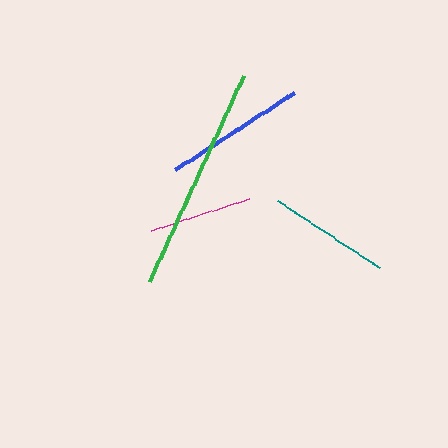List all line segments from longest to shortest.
From longest to shortest: green, blue, teal, magenta.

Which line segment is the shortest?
The magenta line is the shortest at approximately 103 pixels.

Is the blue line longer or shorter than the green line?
The green line is longer than the blue line.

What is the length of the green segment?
The green segment is approximately 227 pixels long.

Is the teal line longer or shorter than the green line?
The green line is longer than the teal line.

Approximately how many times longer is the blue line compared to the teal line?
The blue line is approximately 1.2 times the length of the teal line.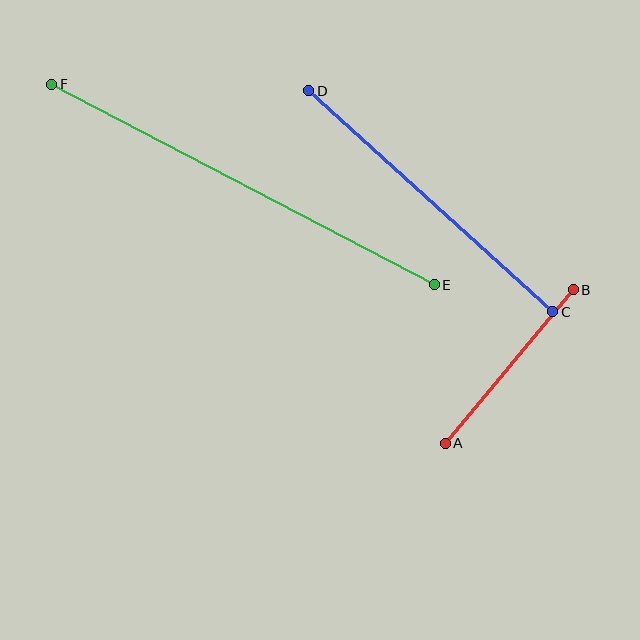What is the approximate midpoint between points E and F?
The midpoint is at approximately (243, 184) pixels.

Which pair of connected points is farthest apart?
Points E and F are farthest apart.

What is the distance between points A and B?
The distance is approximately 200 pixels.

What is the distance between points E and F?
The distance is approximately 432 pixels.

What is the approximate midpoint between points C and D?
The midpoint is at approximately (431, 201) pixels.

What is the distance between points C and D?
The distance is approximately 329 pixels.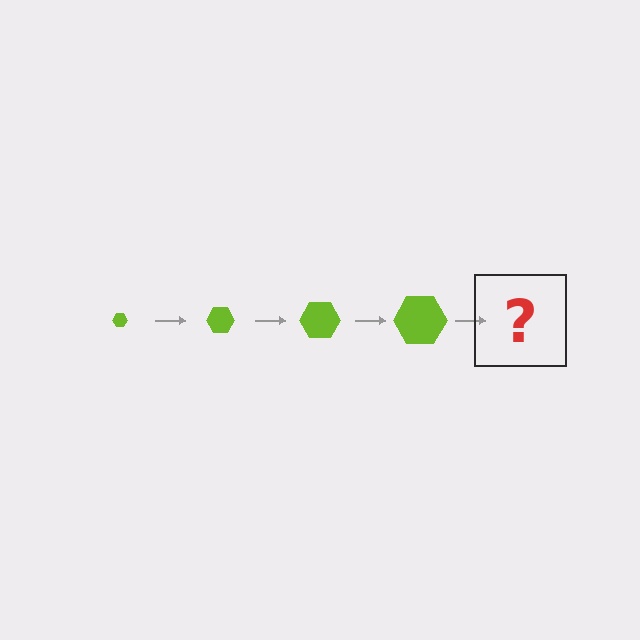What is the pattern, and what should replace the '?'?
The pattern is that the hexagon gets progressively larger each step. The '?' should be a lime hexagon, larger than the previous one.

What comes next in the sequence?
The next element should be a lime hexagon, larger than the previous one.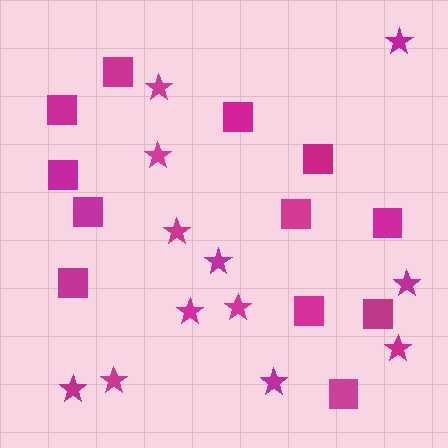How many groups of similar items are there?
There are 2 groups: one group of stars (12) and one group of squares (12).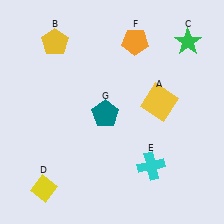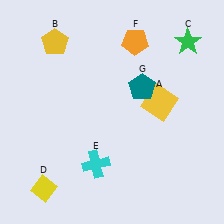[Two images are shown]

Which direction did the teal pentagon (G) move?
The teal pentagon (G) moved right.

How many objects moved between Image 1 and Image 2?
2 objects moved between the two images.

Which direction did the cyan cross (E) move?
The cyan cross (E) moved left.